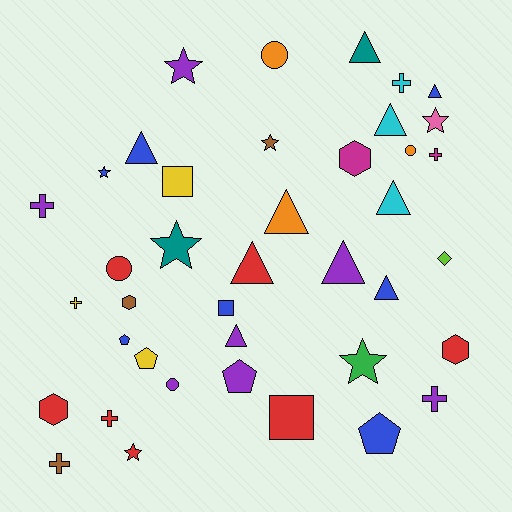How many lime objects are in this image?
There is 1 lime object.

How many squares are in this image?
There are 3 squares.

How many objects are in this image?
There are 40 objects.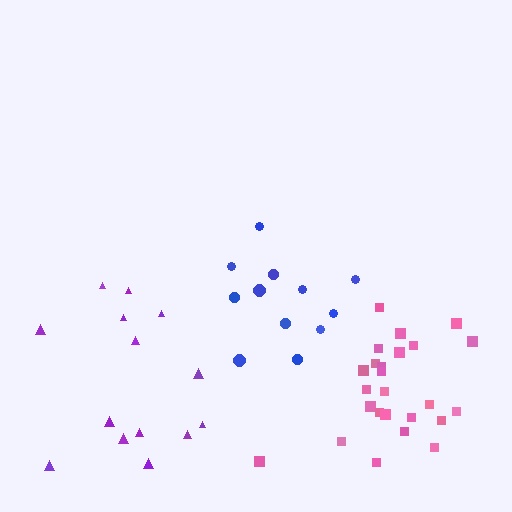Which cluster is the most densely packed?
Pink.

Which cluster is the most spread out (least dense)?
Purple.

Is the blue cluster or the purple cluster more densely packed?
Blue.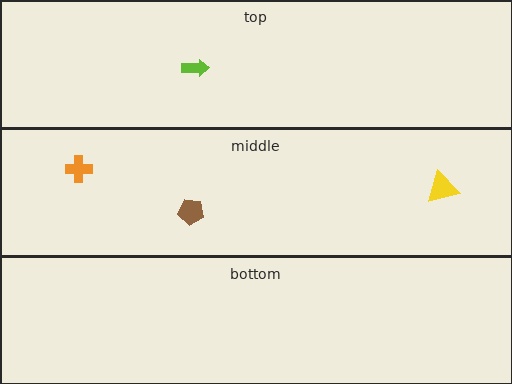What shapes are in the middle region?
The brown pentagon, the yellow triangle, the orange cross.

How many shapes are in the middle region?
3.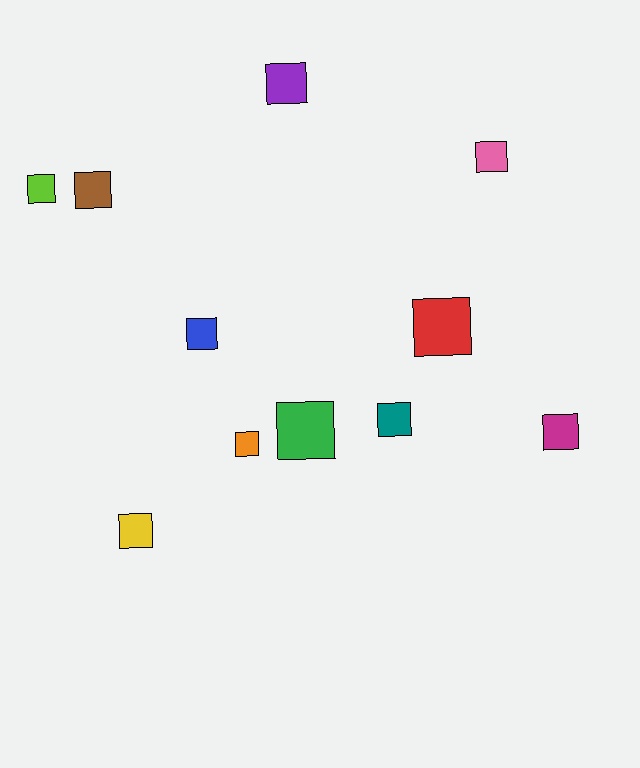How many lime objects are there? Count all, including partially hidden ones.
There is 1 lime object.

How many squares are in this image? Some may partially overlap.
There are 11 squares.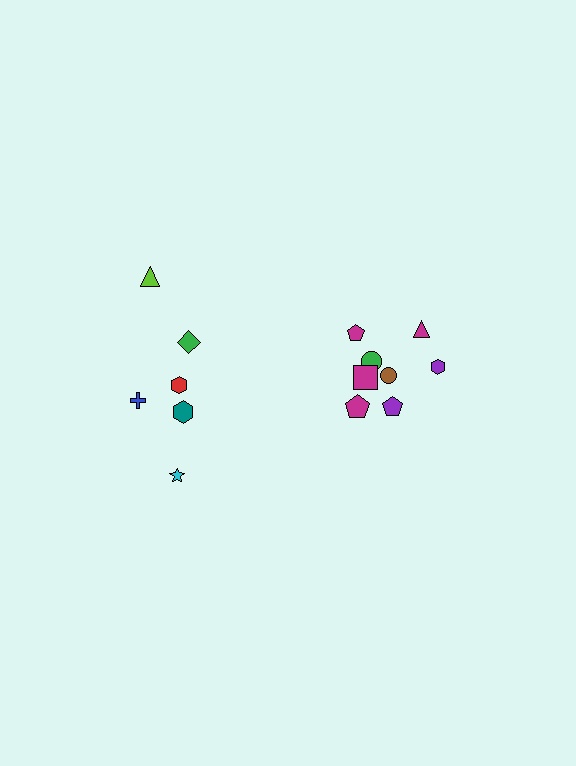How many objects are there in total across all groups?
There are 14 objects.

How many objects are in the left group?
There are 6 objects.